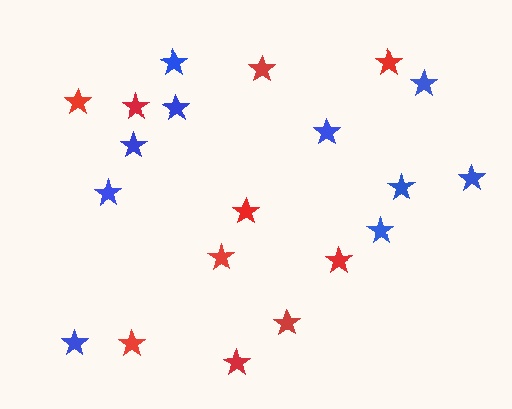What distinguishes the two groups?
There are 2 groups: one group of red stars (10) and one group of blue stars (10).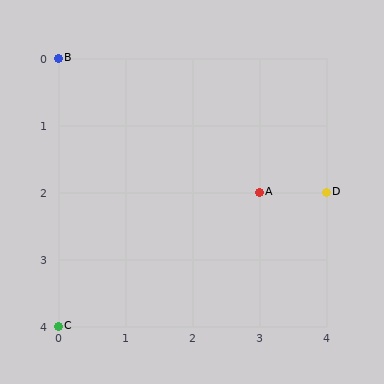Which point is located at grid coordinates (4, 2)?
Point D is at (4, 2).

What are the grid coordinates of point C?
Point C is at grid coordinates (0, 4).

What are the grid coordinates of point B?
Point B is at grid coordinates (0, 0).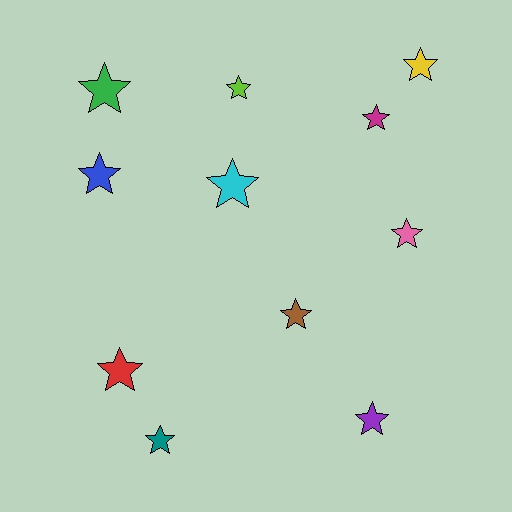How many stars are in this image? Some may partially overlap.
There are 11 stars.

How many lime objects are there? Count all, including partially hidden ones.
There is 1 lime object.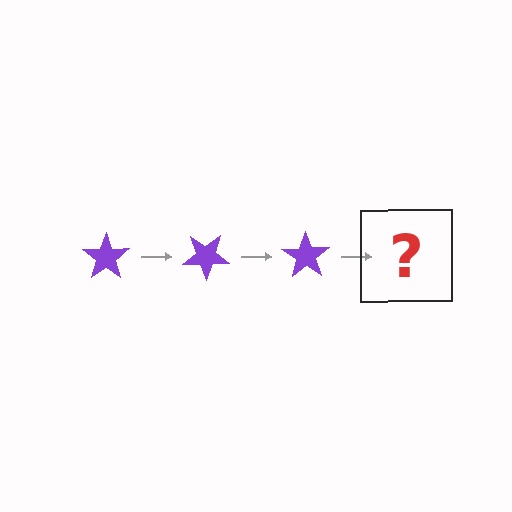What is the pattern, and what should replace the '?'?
The pattern is that the star rotates 35 degrees each step. The '?' should be a purple star rotated 105 degrees.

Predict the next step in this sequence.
The next step is a purple star rotated 105 degrees.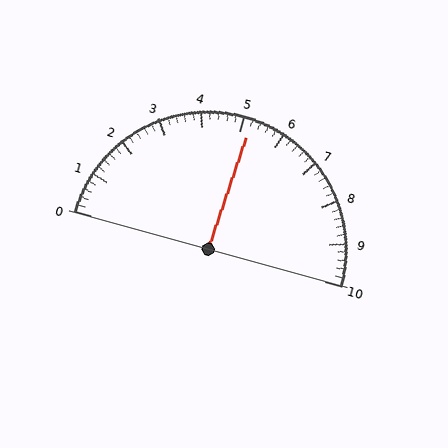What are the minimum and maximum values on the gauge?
The gauge ranges from 0 to 10.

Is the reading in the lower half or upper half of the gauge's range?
The reading is in the upper half of the range (0 to 10).